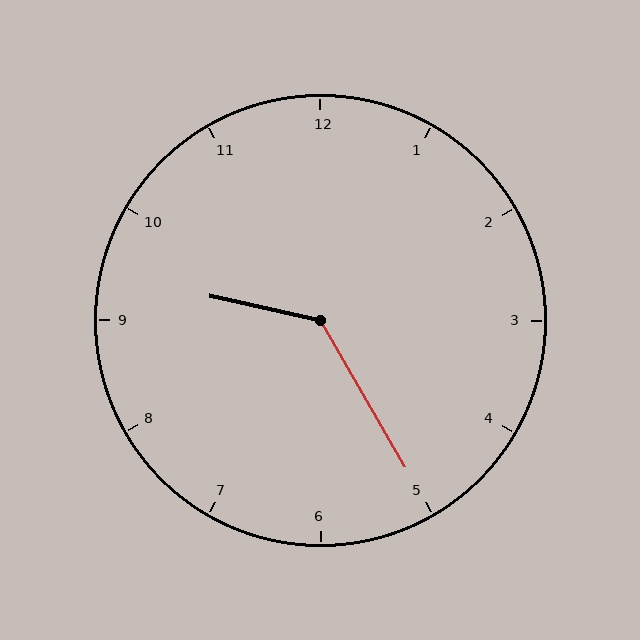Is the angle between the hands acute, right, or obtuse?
It is obtuse.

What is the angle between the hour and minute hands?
Approximately 132 degrees.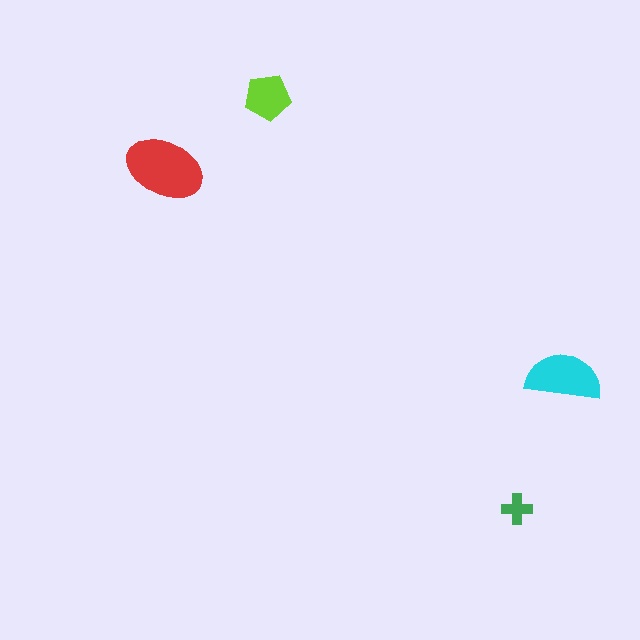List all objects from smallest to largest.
The green cross, the lime pentagon, the cyan semicircle, the red ellipse.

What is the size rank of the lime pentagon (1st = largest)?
3rd.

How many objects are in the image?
There are 4 objects in the image.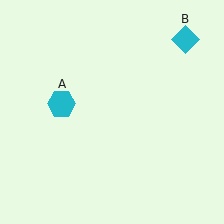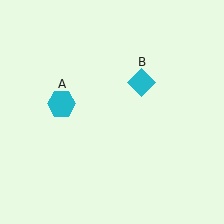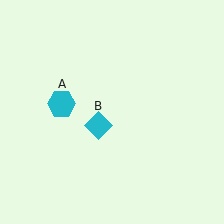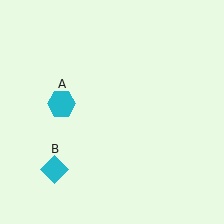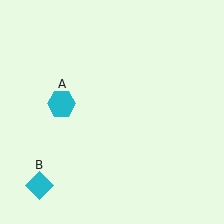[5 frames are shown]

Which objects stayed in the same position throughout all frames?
Cyan hexagon (object A) remained stationary.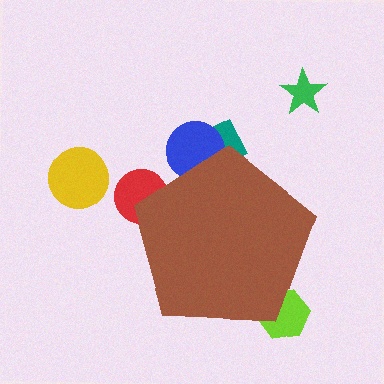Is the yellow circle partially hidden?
No, the yellow circle is fully visible.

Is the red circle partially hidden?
Yes, the red circle is partially hidden behind the brown pentagon.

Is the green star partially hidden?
No, the green star is fully visible.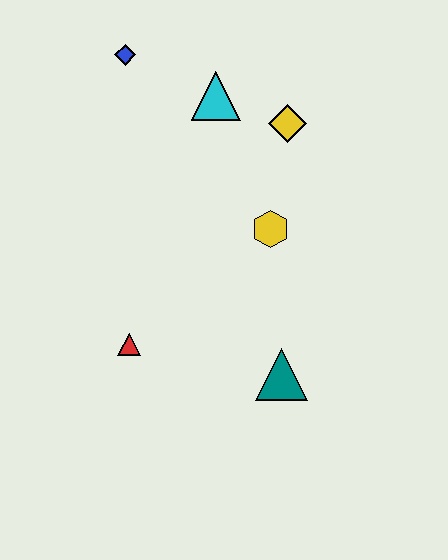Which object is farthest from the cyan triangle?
The teal triangle is farthest from the cyan triangle.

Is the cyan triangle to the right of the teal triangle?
No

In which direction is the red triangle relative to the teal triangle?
The red triangle is to the left of the teal triangle.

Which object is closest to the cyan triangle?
The yellow diamond is closest to the cyan triangle.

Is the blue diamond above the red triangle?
Yes